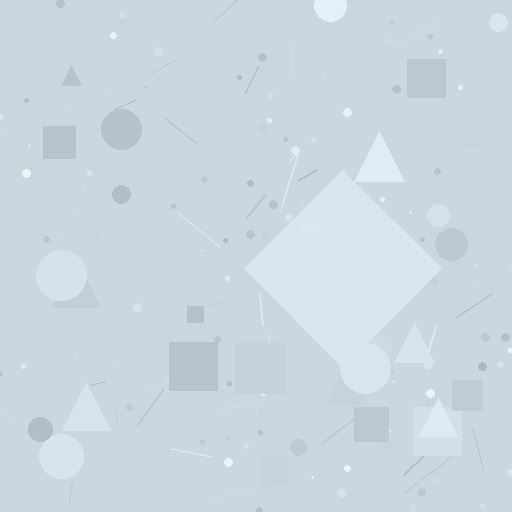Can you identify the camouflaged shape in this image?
The camouflaged shape is a diamond.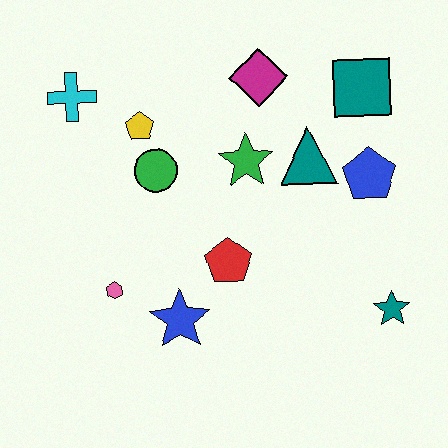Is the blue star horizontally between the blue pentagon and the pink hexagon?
Yes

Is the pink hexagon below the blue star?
No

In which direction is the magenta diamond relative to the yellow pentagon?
The magenta diamond is to the right of the yellow pentagon.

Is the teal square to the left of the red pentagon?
No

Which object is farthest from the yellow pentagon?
The teal star is farthest from the yellow pentagon.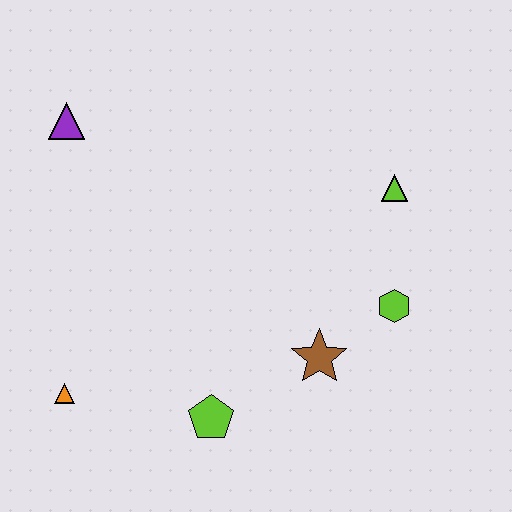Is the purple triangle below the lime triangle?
No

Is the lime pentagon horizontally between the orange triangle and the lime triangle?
Yes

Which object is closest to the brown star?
The lime hexagon is closest to the brown star.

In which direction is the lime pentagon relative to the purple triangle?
The lime pentagon is below the purple triangle.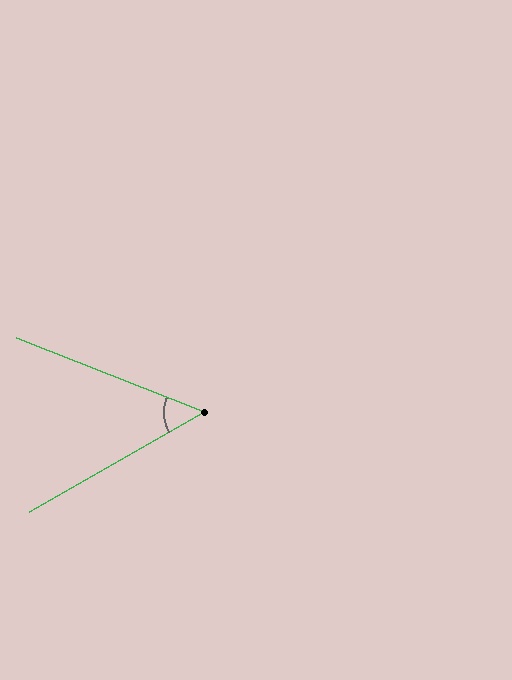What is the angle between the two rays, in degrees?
Approximately 51 degrees.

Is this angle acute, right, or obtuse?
It is acute.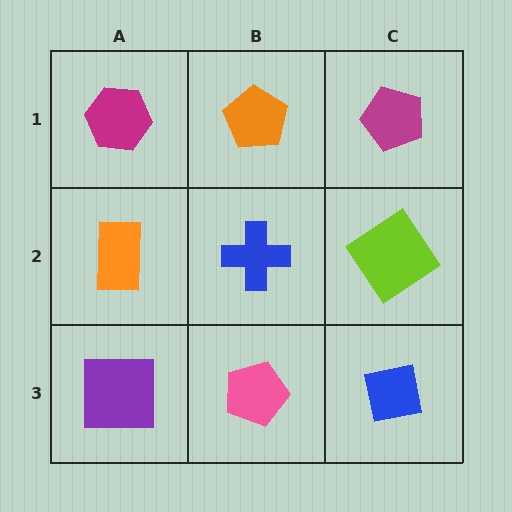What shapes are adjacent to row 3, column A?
An orange rectangle (row 2, column A), a pink pentagon (row 3, column B).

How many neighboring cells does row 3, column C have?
2.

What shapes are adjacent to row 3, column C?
A lime diamond (row 2, column C), a pink pentagon (row 3, column B).